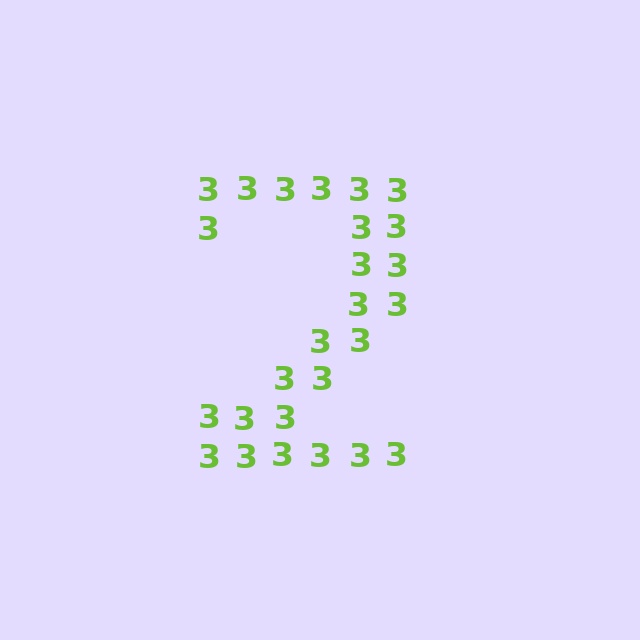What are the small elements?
The small elements are digit 3's.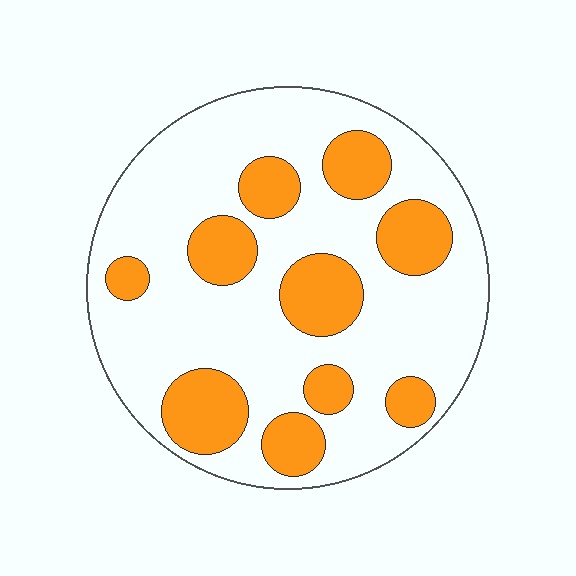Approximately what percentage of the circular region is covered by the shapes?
Approximately 30%.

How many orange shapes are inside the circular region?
10.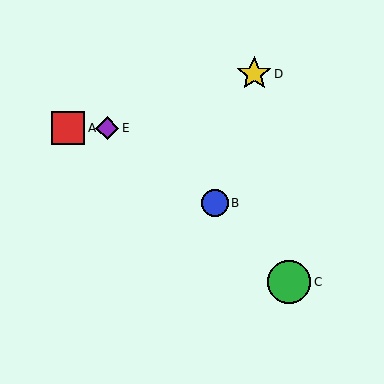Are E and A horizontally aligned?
Yes, both are at y≈128.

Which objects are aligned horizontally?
Objects A, E are aligned horizontally.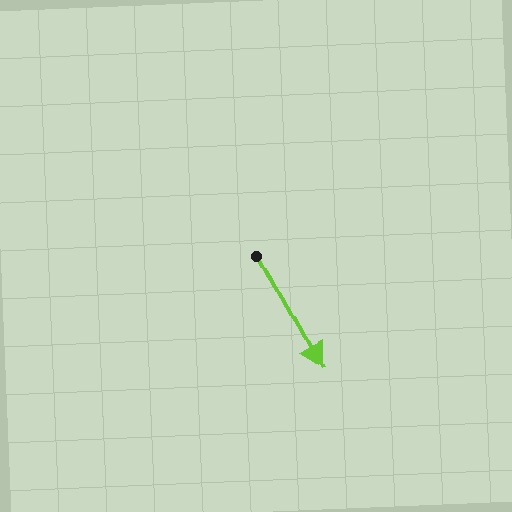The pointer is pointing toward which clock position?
Roughly 5 o'clock.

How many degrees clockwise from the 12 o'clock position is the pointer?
Approximately 151 degrees.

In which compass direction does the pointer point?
Southeast.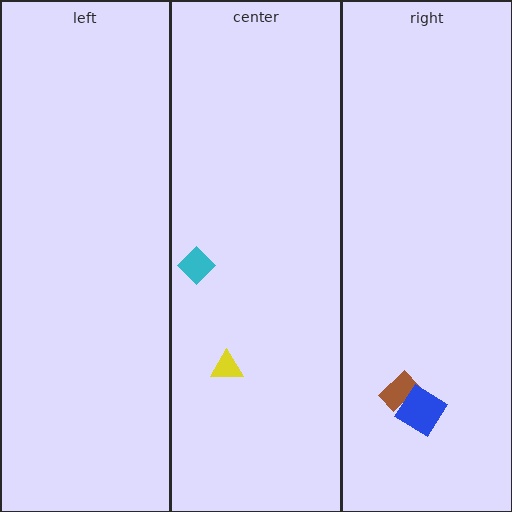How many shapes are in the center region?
2.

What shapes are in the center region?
The yellow triangle, the cyan diamond.